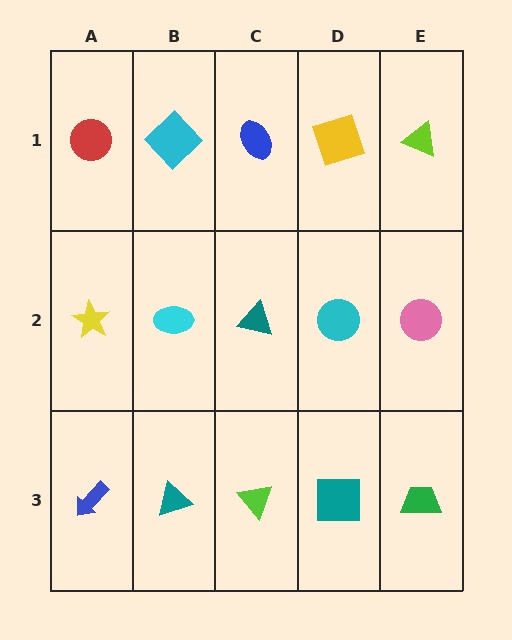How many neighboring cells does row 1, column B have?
3.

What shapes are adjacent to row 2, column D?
A yellow square (row 1, column D), a teal square (row 3, column D), a teal triangle (row 2, column C), a pink circle (row 2, column E).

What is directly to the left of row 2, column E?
A cyan circle.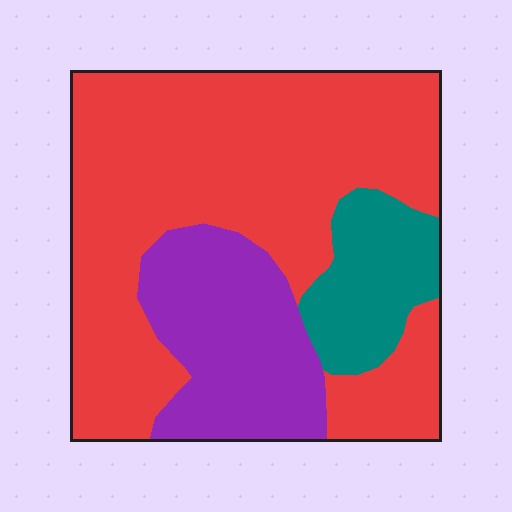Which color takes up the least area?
Teal, at roughly 15%.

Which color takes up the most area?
Red, at roughly 65%.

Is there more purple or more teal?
Purple.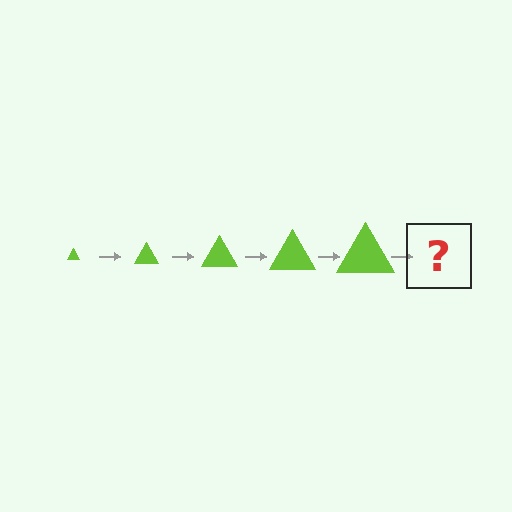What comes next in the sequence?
The next element should be a lime triangle, larger than the previous one.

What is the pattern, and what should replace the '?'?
The pattern is that the triangle gets progressively larger each step. The '?' should be a lime triangle, larger than the previous one.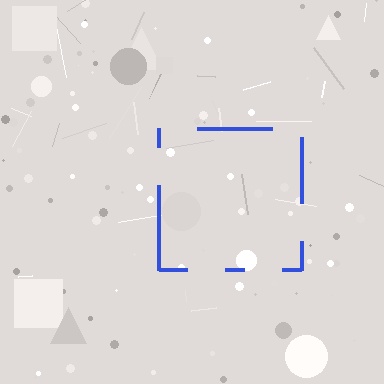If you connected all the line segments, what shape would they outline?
They would outline a square.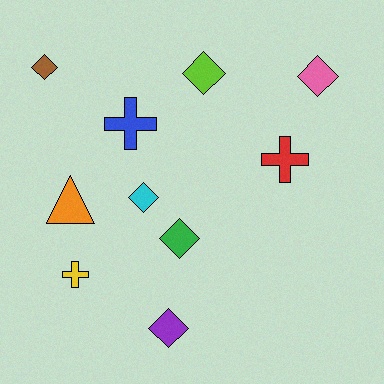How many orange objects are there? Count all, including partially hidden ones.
There is 1 orange object.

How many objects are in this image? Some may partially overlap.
There are 10 objects.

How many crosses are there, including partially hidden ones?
There are 3 crosses.